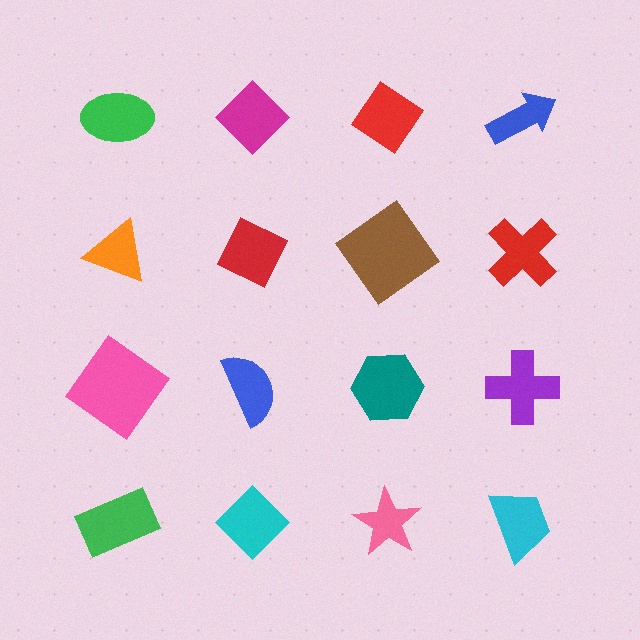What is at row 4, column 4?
A cyan trapezoid.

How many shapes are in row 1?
4 shapes.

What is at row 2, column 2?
A red diamond.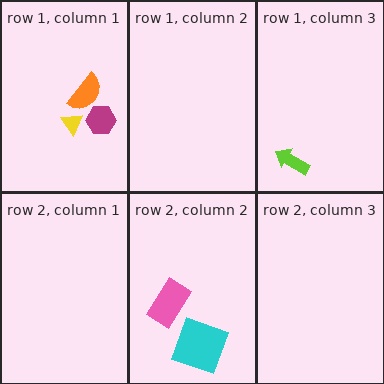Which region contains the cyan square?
The row 2, column 2 region.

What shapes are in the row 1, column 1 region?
The yellow triangle, the magenta hexagon, the orange semicircle.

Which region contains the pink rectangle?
The row 2, column 2 region.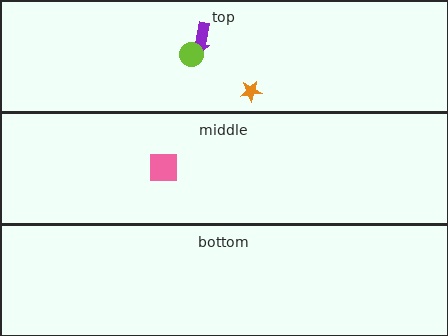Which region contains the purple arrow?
The top region.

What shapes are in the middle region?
The pink square.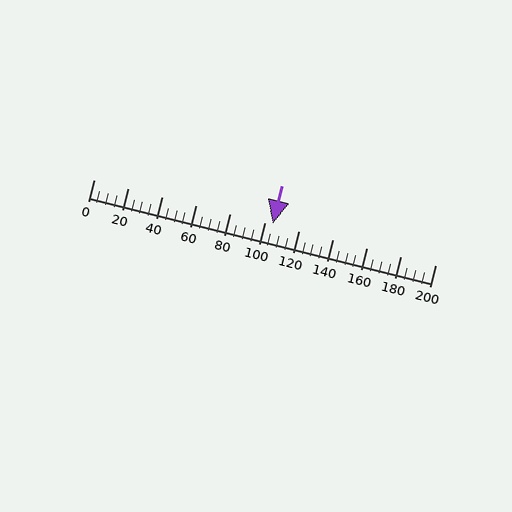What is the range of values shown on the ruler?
The ruler shows values from 0 to 200.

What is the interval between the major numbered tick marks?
The major tick marks are spaced 20 units apart.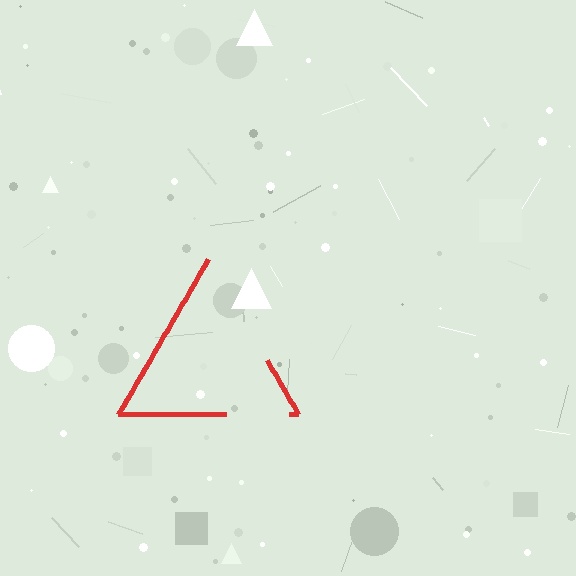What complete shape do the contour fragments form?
The contour fragments form a triangle.